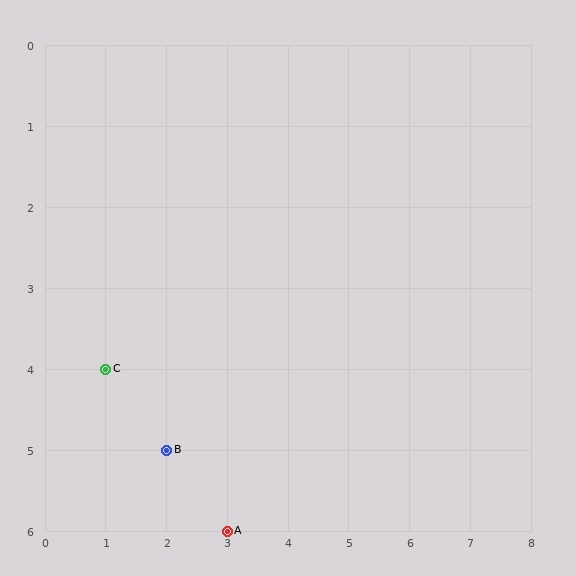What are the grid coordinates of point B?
Point B is at grid coordinates (2, 5).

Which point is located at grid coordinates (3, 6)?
Point A is at (3, 6).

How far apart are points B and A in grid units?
Points B and A are 1 column and 1 row apart (about 1.4 grid units diagonally).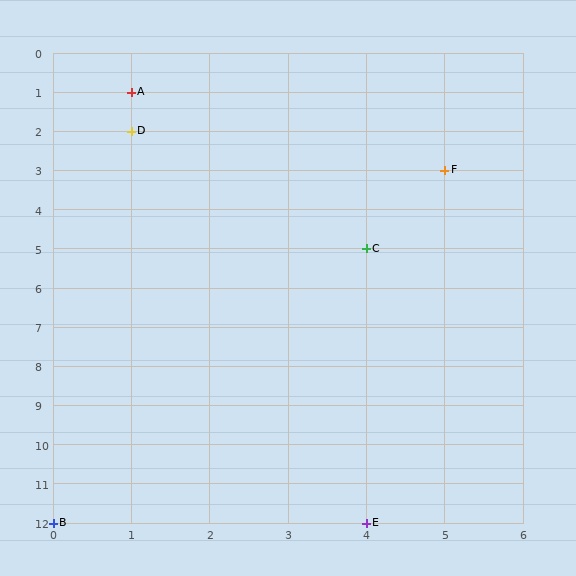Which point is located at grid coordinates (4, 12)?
Point E is at (4, 12).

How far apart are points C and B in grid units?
Points C and B are 4 columns and 7 rows apart (about 8.1 grid units diagonally).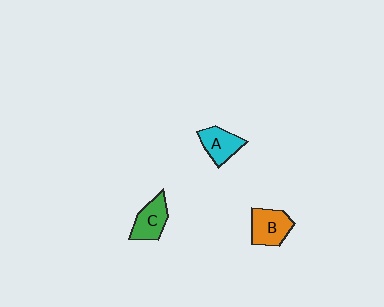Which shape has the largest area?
Shape B (orange).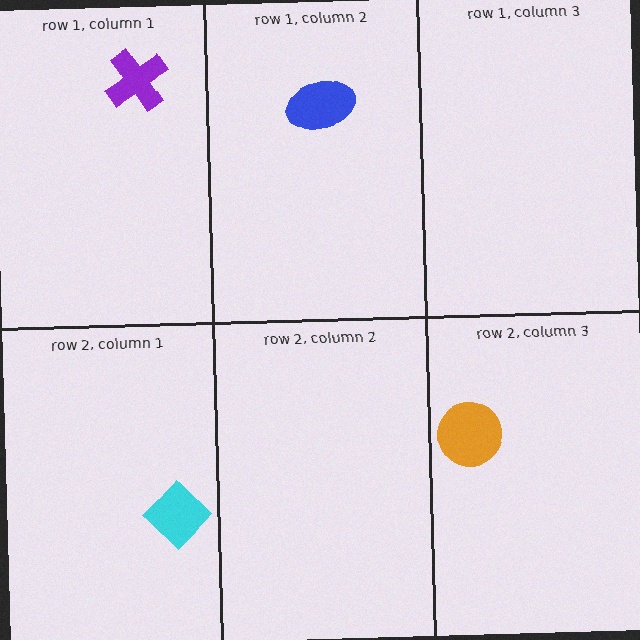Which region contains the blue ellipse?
The row 1, column 2 region.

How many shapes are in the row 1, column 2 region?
1.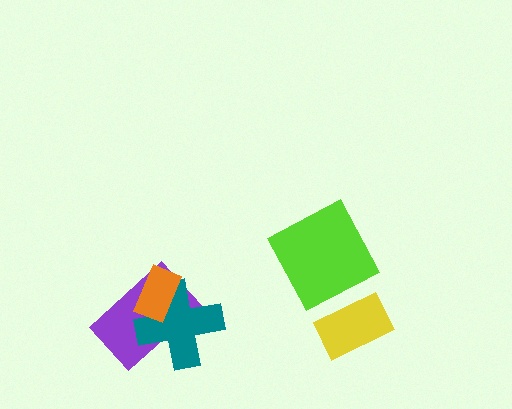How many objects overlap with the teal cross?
2 objects overlap with the teal cross.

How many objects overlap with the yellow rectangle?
0 objects overlap with the yellow rectangle.